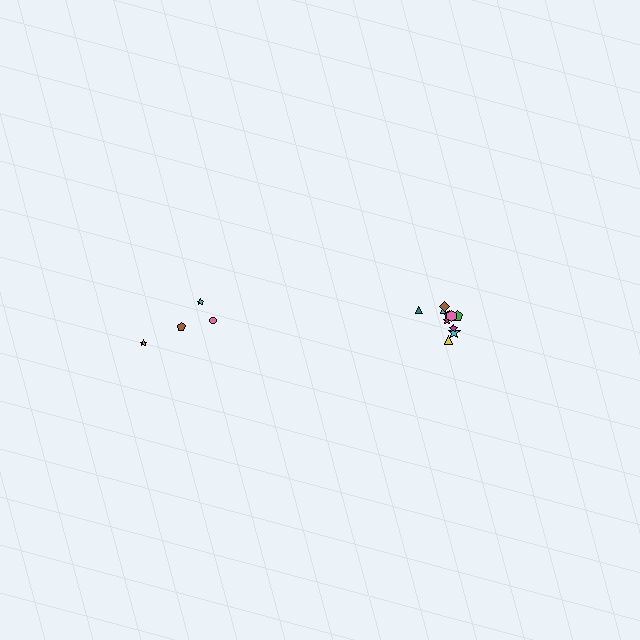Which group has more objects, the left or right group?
The right group.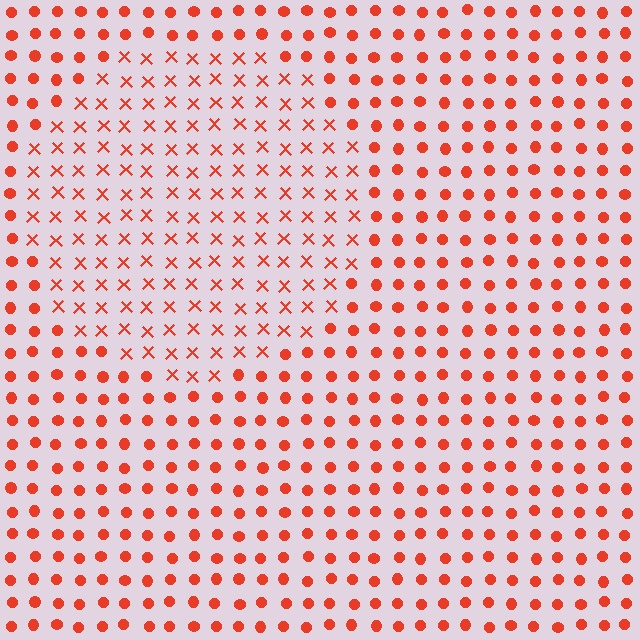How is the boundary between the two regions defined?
The boundary is defined by a change in element shape: X marks inside vs. circles outside. All elements share the same color and spacing.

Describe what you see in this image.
The image is filled with small red elements arranged in a uniform grid. A circle-shaped region contains X marks, while the surrounding area contains circles. The boundary is defined purely by the change in element shape.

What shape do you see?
I see a circle.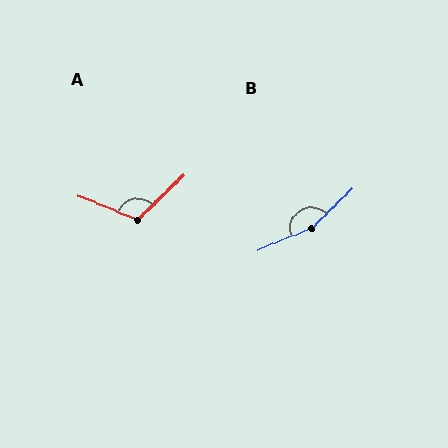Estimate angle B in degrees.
Approximately 159 degrees.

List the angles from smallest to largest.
A (113°), B (159°).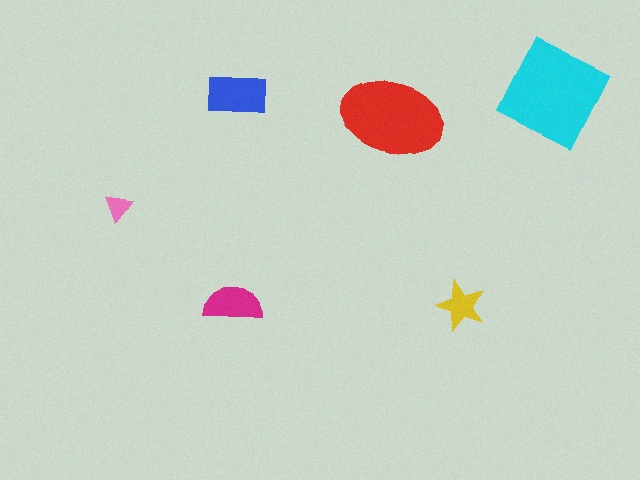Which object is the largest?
The cyan diamond.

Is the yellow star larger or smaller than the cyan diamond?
Smaller.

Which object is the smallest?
The pink triangle.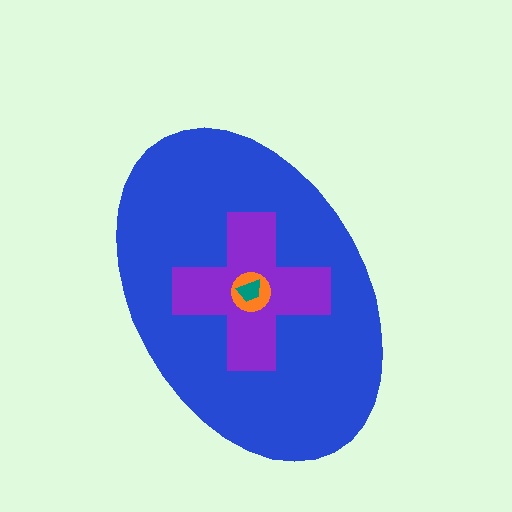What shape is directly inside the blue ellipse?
The purple cross.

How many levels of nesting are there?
4.